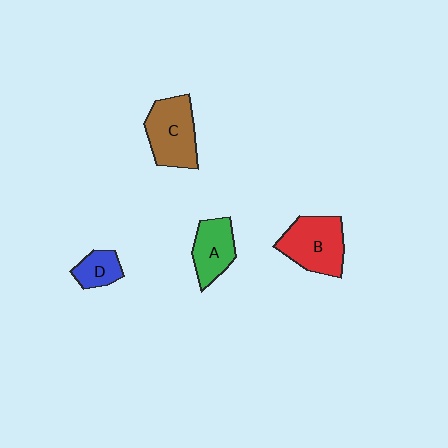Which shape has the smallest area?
Shape D (blue).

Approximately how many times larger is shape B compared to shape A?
Approximately 1.4 times.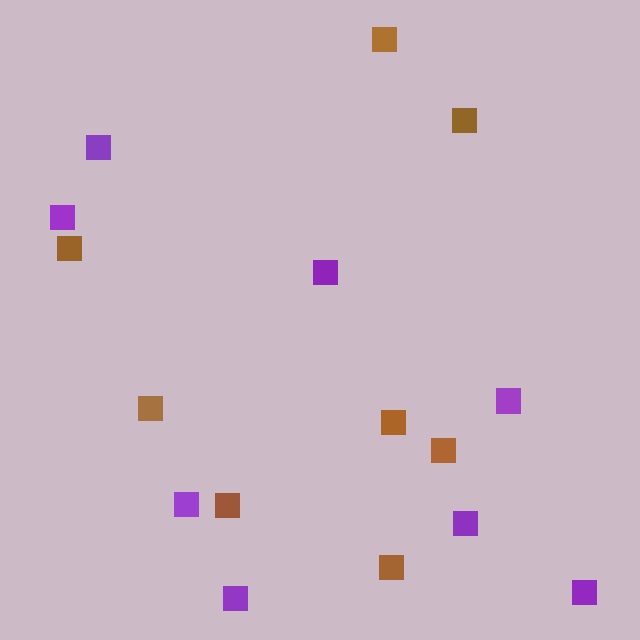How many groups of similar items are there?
There are 2 groups: one group of purple squares (8) and one group of brown squares (8).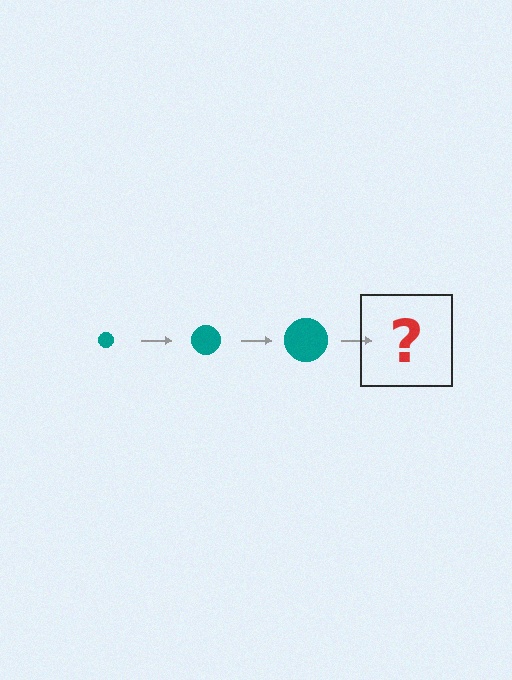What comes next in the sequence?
The next element should be a teal circle, larger than the previous one.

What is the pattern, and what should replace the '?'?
The pattern is that the circle gets progressively larger each step. The '?' should be a teal circle, larger than the previous one.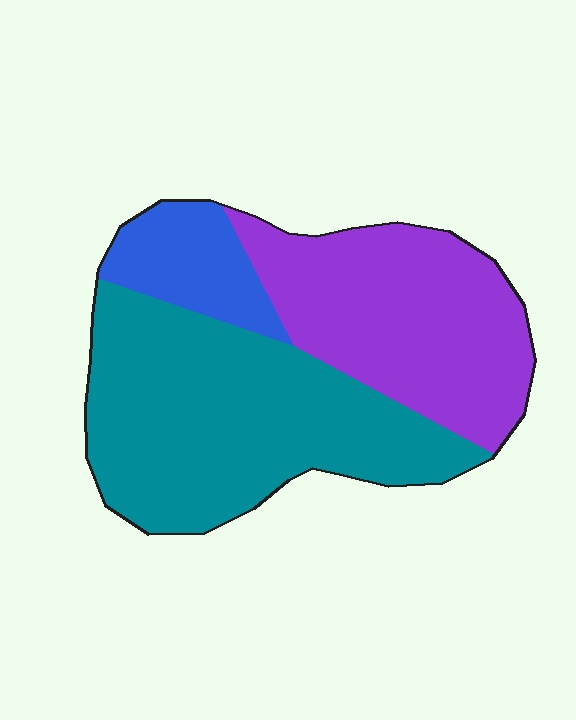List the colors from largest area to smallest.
From largest to smallest: teal, purple, blue.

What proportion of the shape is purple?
Purple covers about 35% of the shape.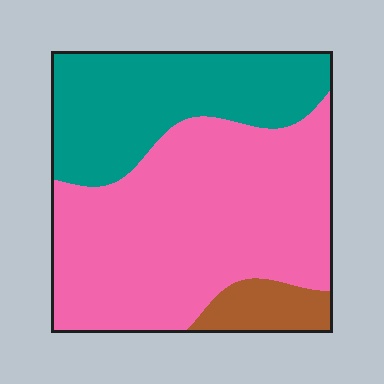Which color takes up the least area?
Brown, at roughly 10%.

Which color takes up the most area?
Pink, at roughly 60%.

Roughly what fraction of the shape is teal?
Teal takes up about one third (1/3) of the shape.